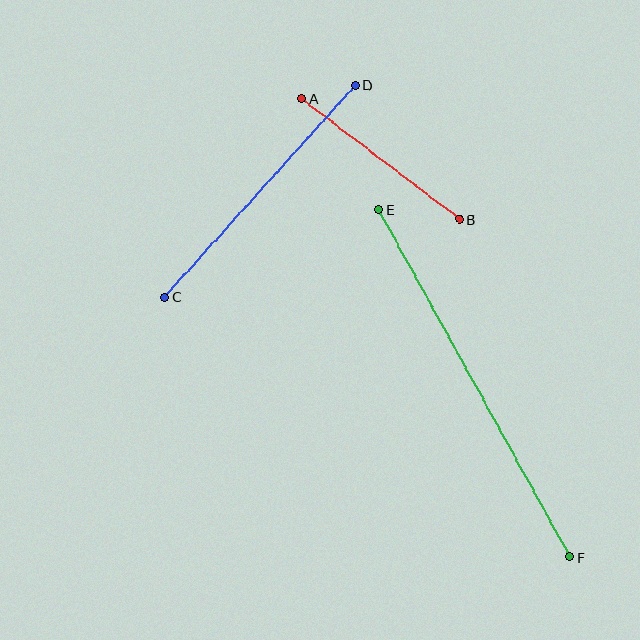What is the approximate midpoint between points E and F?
The midpoint is at approximately (474, 383) pixels.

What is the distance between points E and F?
The distance is approximately 397 pixels.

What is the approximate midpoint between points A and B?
The midpoint is at approximately (381, 159) pixels.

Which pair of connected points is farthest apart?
Points E and F are farthest apart.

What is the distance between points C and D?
The distance is approximately 285 pixels.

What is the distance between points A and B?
The distance is approximately 199 pixels.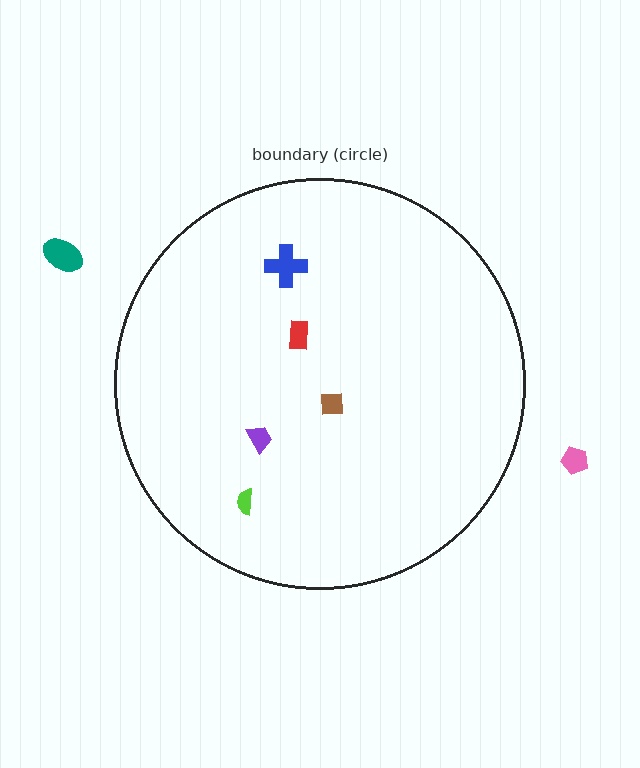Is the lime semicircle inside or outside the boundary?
Inside.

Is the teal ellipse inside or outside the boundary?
Outside.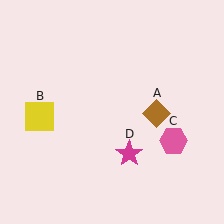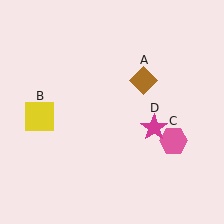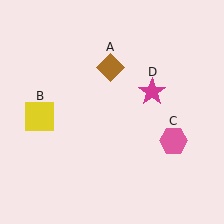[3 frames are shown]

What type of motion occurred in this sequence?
The brown diamond (object A), magenta star (object D) rotated counterclockwise around the center of the scene.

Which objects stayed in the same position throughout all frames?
Yellow square (object B) and pink hexagon (object C) remained stationary.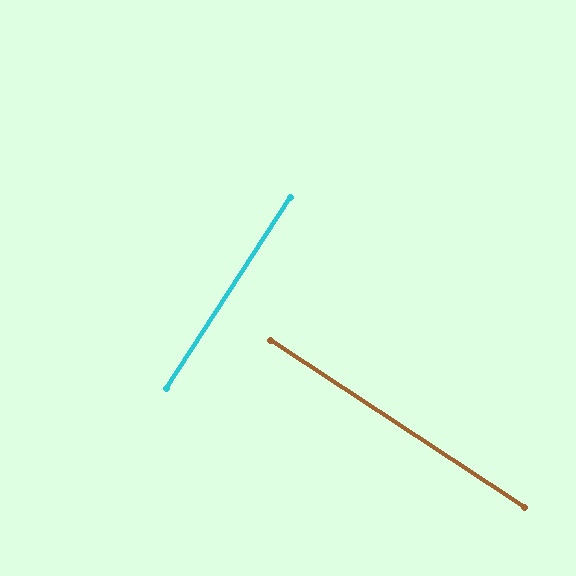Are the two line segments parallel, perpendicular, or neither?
Perpendicular — they meet at approximately 90°.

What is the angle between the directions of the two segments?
Approximately 90 degrees.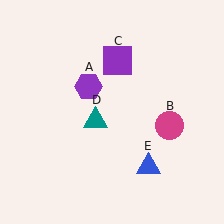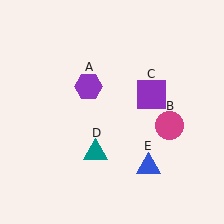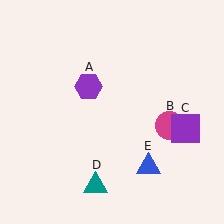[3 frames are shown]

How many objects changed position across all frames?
2 objects changed position: purple square (object C), teal triangle (object D).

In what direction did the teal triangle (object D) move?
The teal triangle (object D) moved down.